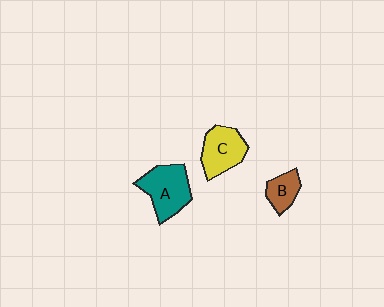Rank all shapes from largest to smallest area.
From largest to smallest: A (teal), C (yellow), B (brown).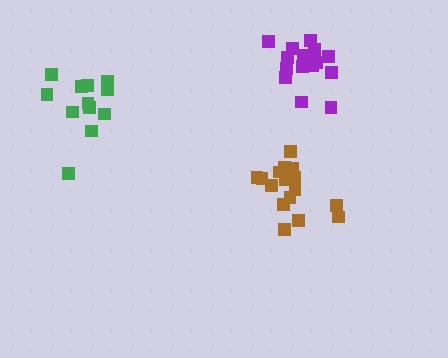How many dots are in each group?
Group 1: 17 dots, Group 2: 12 dots, Group 3: 17 dots (46 total).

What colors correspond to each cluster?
The clusters are colored: brown, green, purple.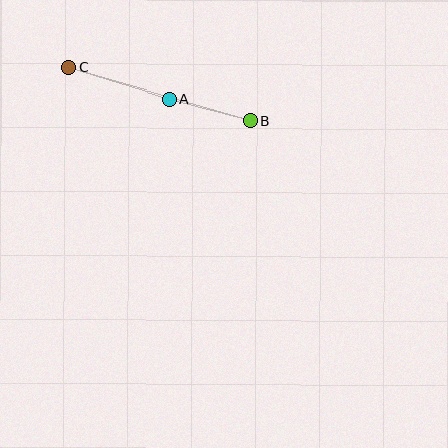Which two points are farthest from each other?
Points B and C are farthest from each other.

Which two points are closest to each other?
Points A and B are closest to each other.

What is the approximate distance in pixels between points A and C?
The distance between A and C is approximately 105 pixels.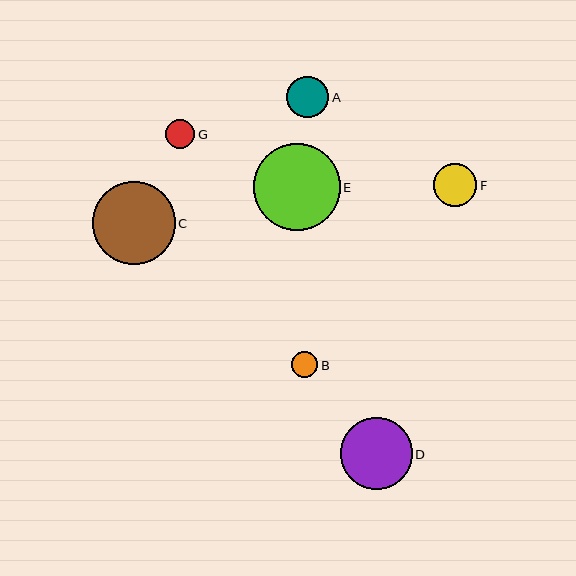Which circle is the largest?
Circle E is the largest with a size of approximately 87 pixels.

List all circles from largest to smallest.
From largest to smallest: E, C, D, F, A, G, B.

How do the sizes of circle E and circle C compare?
Circle E and circle C are approximately the same size.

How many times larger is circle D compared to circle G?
Circle D is approximately 2.5 times the size of circle G.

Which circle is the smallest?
Circle B is the smallest with a size of approximately 26 pixels.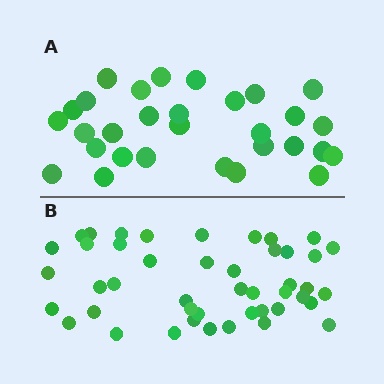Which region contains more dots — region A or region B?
Region B (the bottom region) has more dots.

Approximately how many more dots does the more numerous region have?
Region B has approximately 15 more dots than region A.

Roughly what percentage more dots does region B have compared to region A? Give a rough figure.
About 50% more.